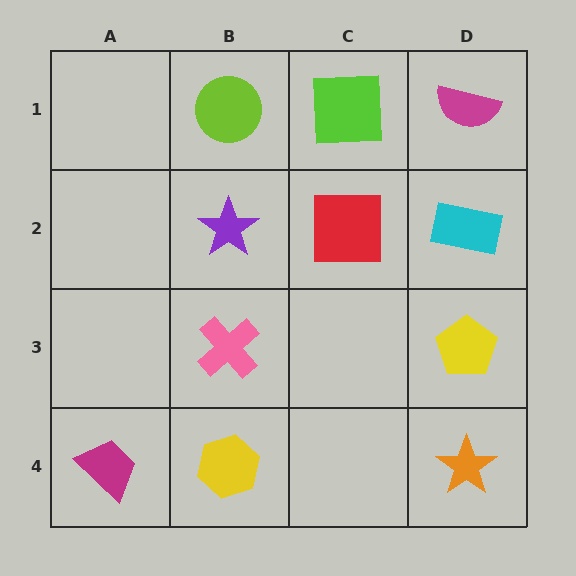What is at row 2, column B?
A purple star.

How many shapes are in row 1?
3 shapes.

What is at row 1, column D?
A magenta semicircle.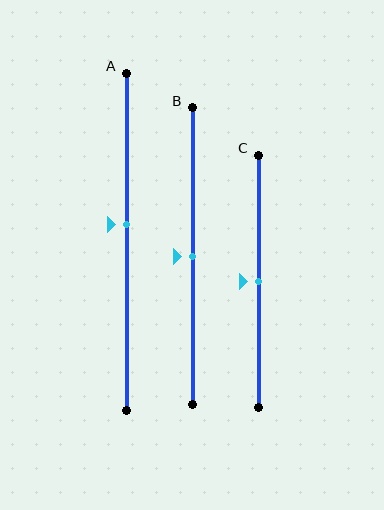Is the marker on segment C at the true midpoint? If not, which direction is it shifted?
Yes, the marker on segment C is at the true midpoint.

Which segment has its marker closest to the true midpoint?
Segment B has its marker closest to the true midpoint.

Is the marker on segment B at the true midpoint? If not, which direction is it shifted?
Yes, the marker on segment B is at the true midpoint.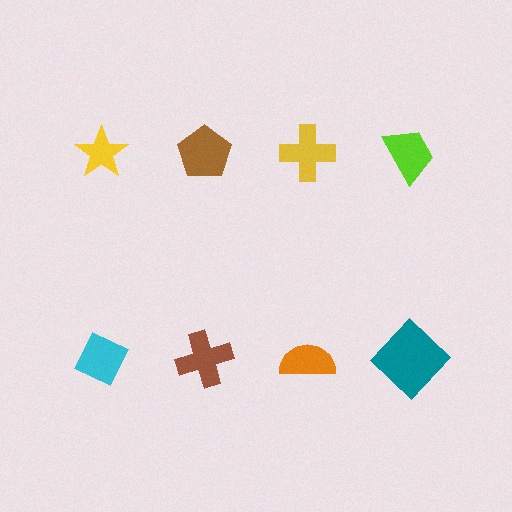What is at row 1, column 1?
A yellow star.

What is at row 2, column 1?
A cyan diamond.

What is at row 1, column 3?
A yellow cross.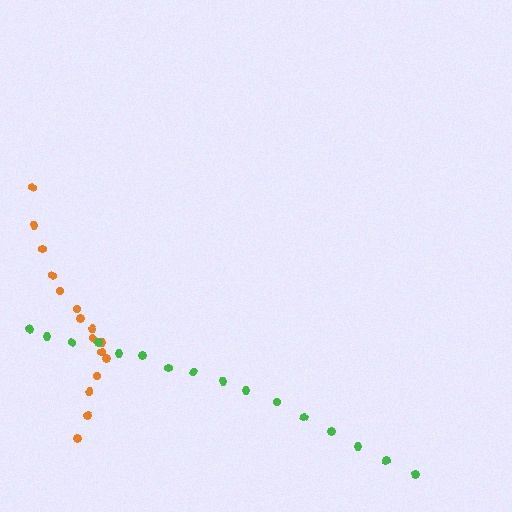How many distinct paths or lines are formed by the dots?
There are 2 distinct paths.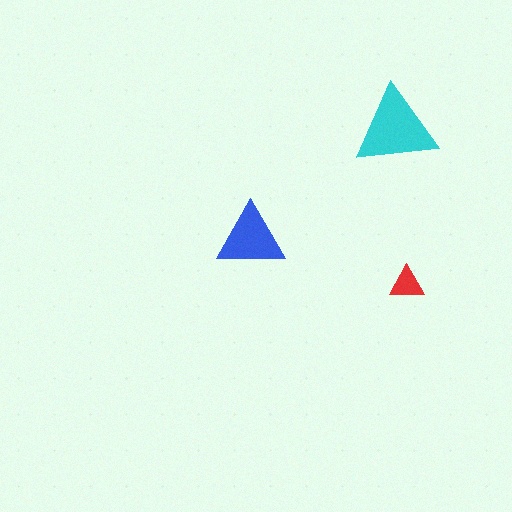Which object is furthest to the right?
The red triangle is rightmost.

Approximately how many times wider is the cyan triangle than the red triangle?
About 2.5 times wider.